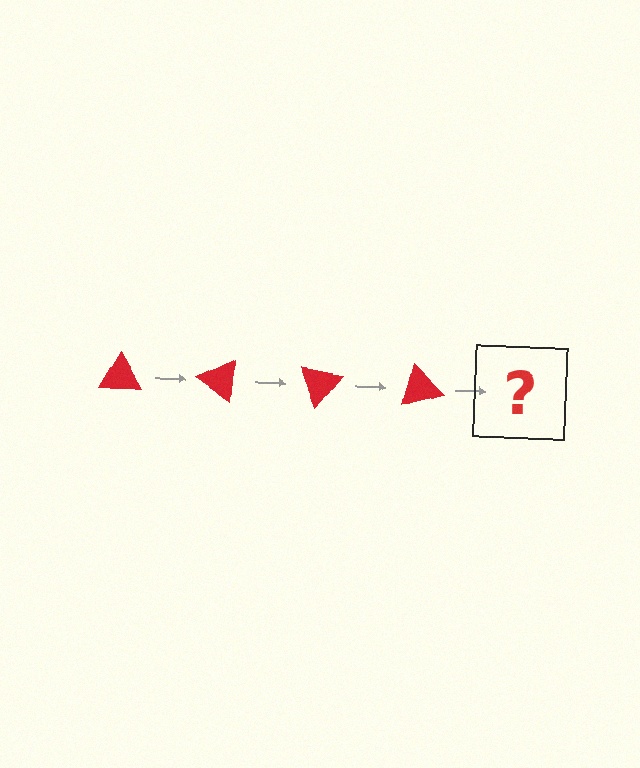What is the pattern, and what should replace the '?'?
The pattern is that the triangle rotates 35 degrees each step. The '?' should be a red triangle rotated 140 degrees.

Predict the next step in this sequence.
The next step is a red triangle rotated 140 degrees.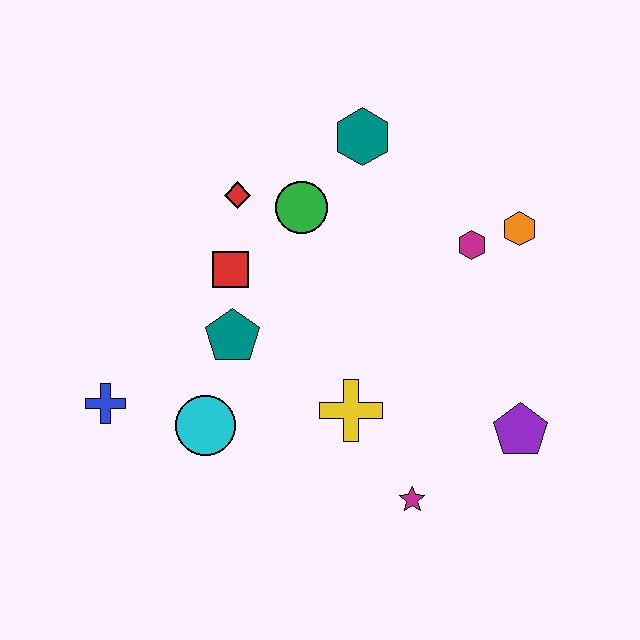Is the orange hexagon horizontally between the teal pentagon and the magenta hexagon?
No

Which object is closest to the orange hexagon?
The magenta hexagon is closest to the orange hexagon.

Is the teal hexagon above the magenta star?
Yes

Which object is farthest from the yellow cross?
The teal hexagon is farthest from the yellow cross.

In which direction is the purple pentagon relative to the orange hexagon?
The purple pentagon is below the orange hexagon.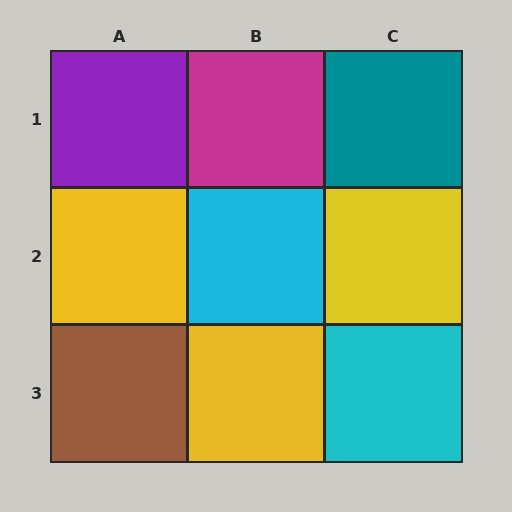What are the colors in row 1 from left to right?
Purple, magenta, teal.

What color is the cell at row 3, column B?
Yellow.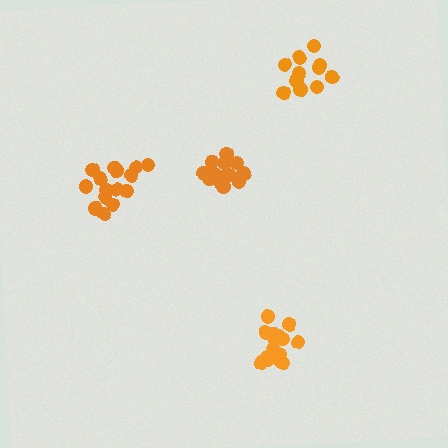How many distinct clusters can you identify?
There are 4 distinct clusters.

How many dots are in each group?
Group 1: 16 dots, Group 2: 16 dots, Group 3: 15 dots, Group 4: 11 dots (58 total).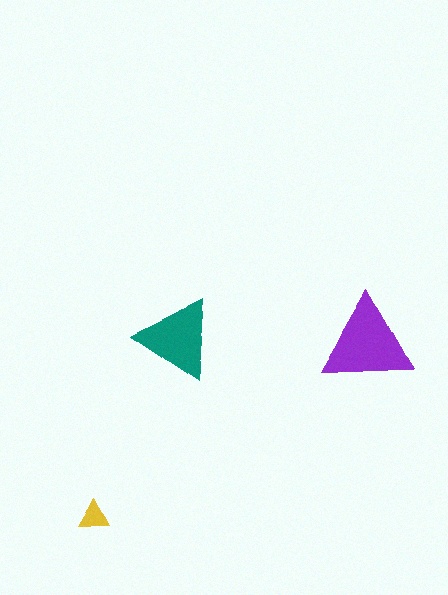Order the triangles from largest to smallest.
the purple one, the teal one, the yellow one.